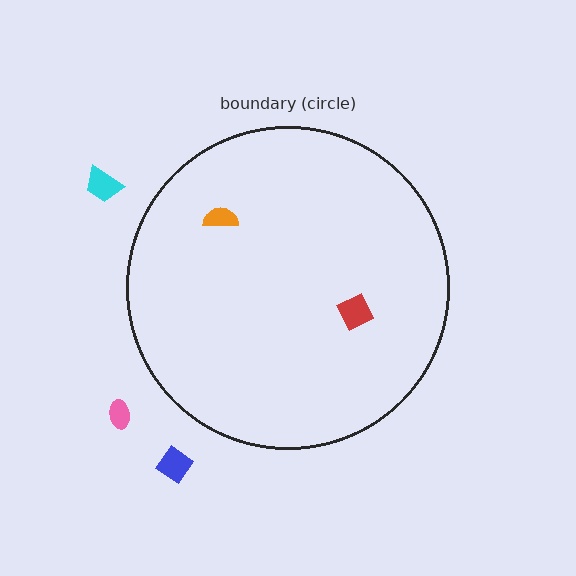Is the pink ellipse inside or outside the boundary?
Outside.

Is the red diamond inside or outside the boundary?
Inside.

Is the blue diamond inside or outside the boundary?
Outside.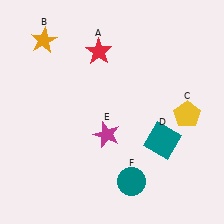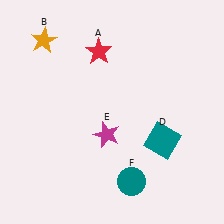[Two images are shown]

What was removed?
The yellow pentagon (C) was removed in Image 2.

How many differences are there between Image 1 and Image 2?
There is 1 difference between the two images.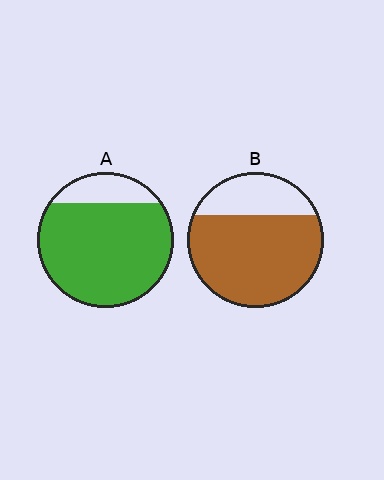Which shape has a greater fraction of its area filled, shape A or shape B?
Shape A.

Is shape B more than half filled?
Yes.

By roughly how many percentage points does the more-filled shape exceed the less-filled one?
By roughly 10 percentage points (A over B).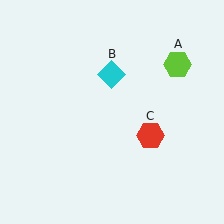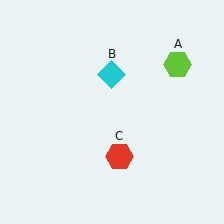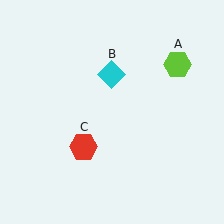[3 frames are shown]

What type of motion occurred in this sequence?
The red hexagon (object C) rotated clockwise around the center of the scene.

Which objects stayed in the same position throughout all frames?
Lime hexagon (object A) and cyan diamond (object B) remained stationary.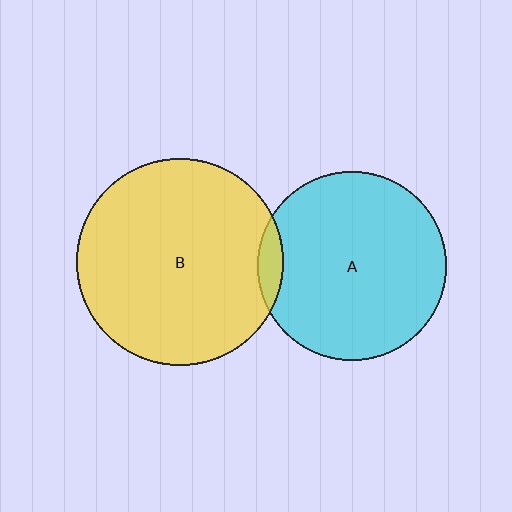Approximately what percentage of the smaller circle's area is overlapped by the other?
Approximately 5%.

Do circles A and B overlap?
Yes.